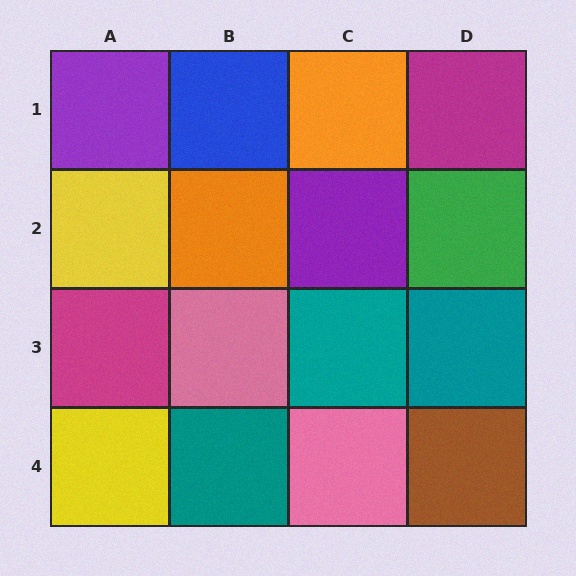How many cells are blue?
1 cell is blue.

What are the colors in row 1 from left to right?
Purple, blue, orange, magenta.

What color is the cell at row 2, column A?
Yellow.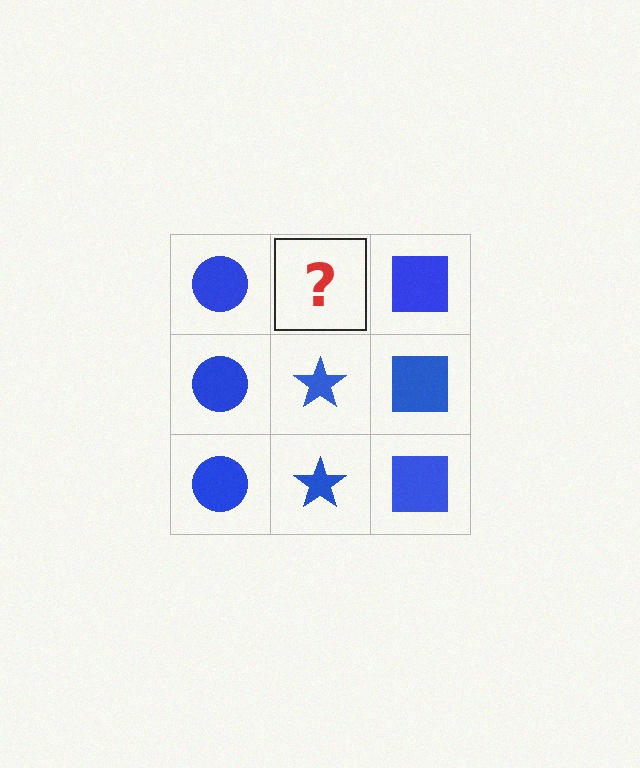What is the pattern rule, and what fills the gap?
The rule is that each column has a consistent shape. The gap should be filled with a blue star.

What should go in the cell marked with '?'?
The missing cell should contain a blue star.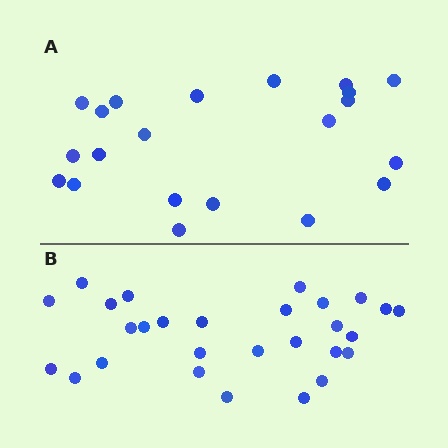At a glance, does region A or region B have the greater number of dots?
Region B (the bottom region) has more dots.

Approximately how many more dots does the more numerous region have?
Region B has roughly 8 or so more dots than region A.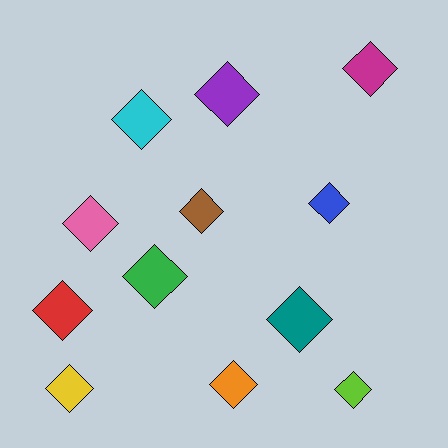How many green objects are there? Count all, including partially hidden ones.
There is 1 green object.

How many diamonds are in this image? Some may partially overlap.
There are 12 diamonds.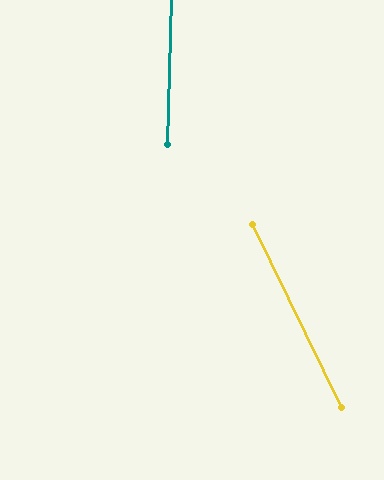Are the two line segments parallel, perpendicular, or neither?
Neither parallel nor perpendicular — they differ by about 27°.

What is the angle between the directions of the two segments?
Approximately 27 degrees.